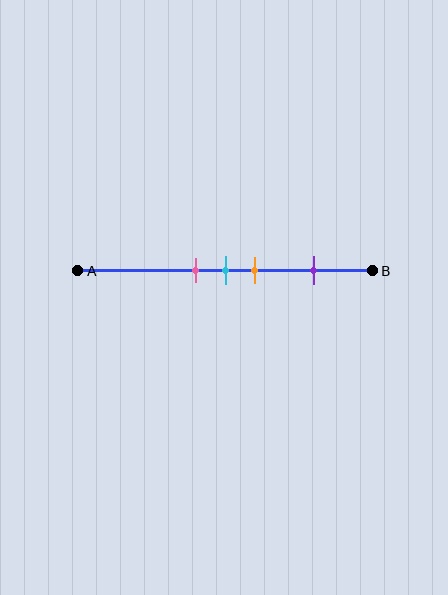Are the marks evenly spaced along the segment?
No, the marks are not evenly spaced.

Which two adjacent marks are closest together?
The pink and cyan marks are the closest adjacent pair.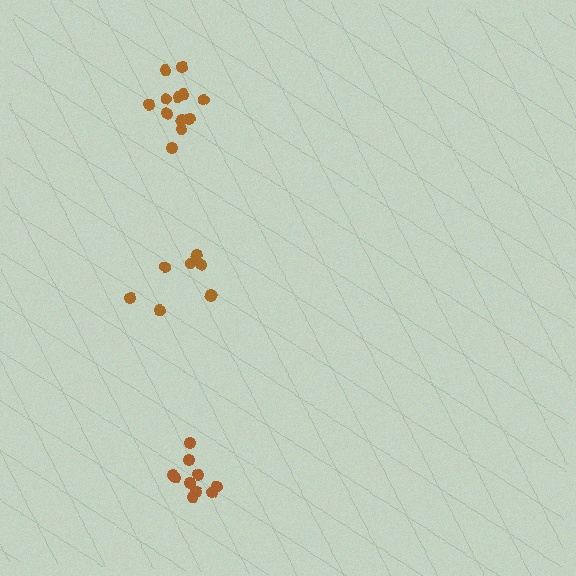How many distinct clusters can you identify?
There are 3 distinct clusters.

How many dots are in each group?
Group 1: 8 dots, Group 2: 10 dots, Group 3: 12 dots (30 total).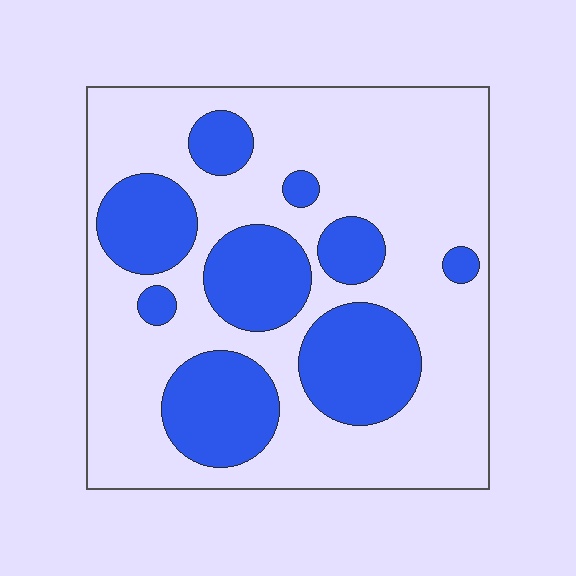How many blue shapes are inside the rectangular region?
9.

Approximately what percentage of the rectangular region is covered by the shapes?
Approximately 30%.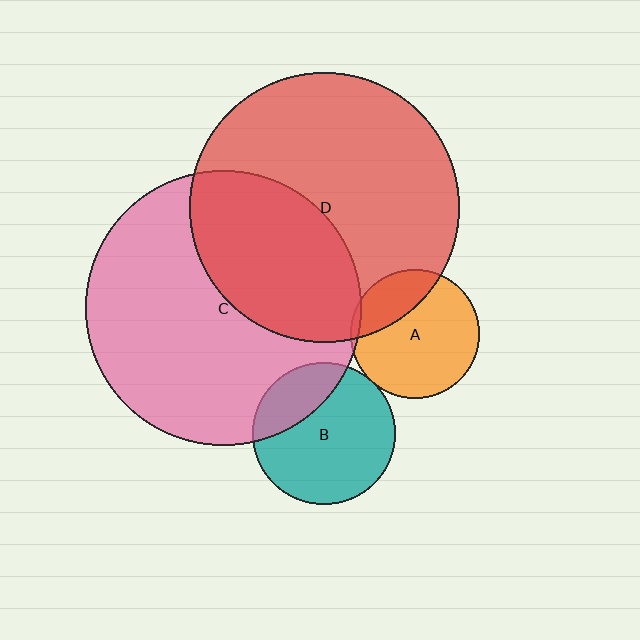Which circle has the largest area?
Circle C (pink).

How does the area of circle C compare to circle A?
Approximately 4.6 times.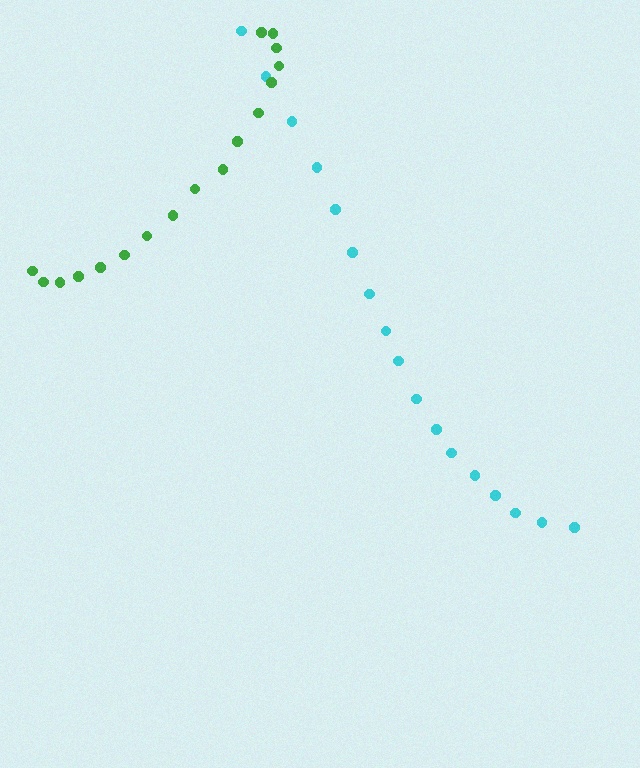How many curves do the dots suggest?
There are 2 distinct paths.